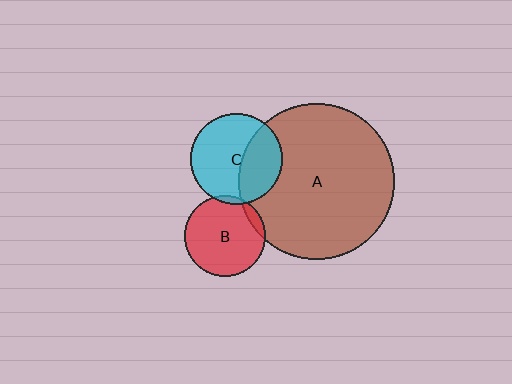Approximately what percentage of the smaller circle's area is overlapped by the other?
Approximately 5%.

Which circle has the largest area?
Circle A (brown).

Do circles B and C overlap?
Yes.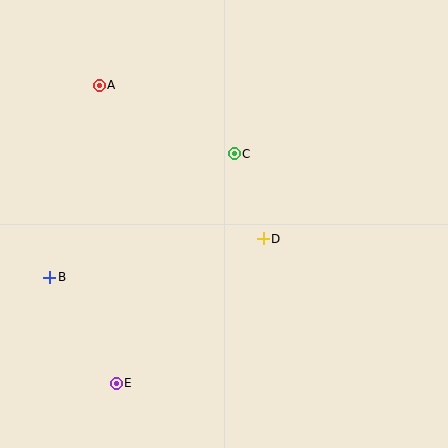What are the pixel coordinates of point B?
Point B is at (50, 277).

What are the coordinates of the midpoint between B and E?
The midpoint between B and E is at (83, 330).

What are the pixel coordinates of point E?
Point E is at (116, 383).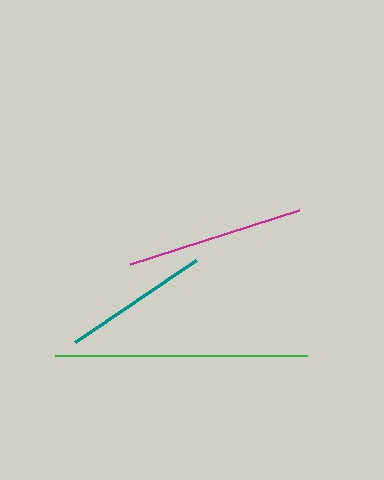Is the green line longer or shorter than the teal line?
The green line is longer than the teal line.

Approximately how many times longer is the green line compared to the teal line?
The green line is approximately 1.7 times the length of the teal line.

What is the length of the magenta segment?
The magenta segment is approximately 178 pixels long.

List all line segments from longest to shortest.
From longest to shortest: green, magenta, teal.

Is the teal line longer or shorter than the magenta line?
The magenta line is longer than the teal line.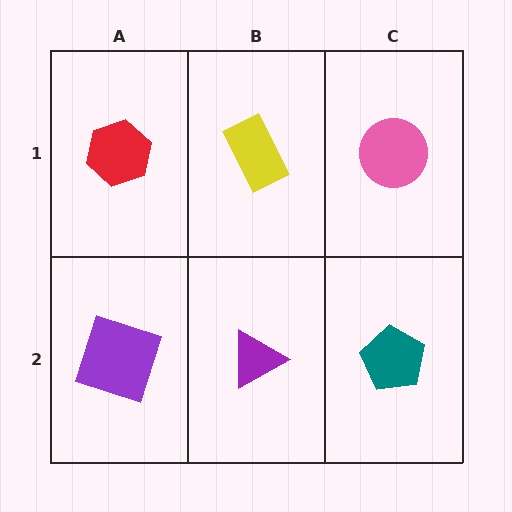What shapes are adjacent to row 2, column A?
A red hexagon (row 1, column A), a purple triangle (row 2, column B).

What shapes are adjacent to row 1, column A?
A purple square (row 2, column A), a yellow rectangle (row 1, column B).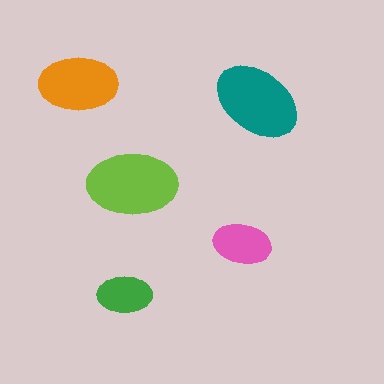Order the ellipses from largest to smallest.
the lime one, the teal one, the orange one, the pink one, the green one.